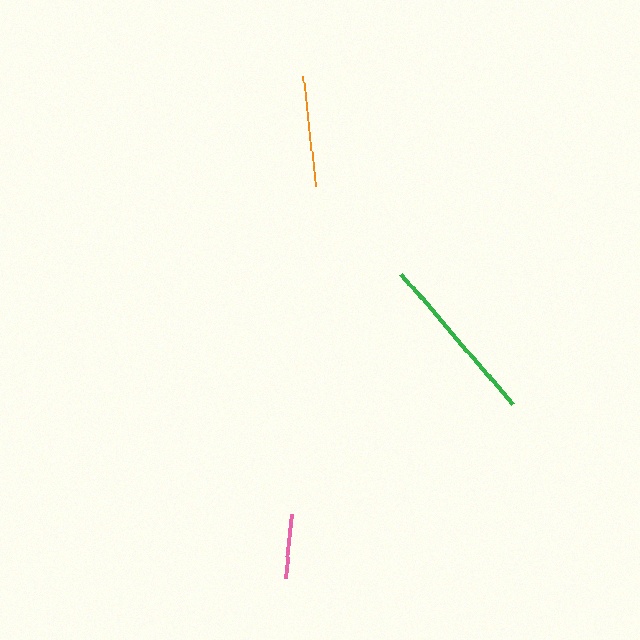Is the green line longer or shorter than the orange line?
The green line is longer than the orange line.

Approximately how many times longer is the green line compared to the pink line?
The green line is approximately 2.7 times the length of the pink line.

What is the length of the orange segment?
The orange segment is approximately 110 pixels long.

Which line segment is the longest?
The green line is the longest at approximately 172 pixels.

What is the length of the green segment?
The green segment is approximately 172 pixels long.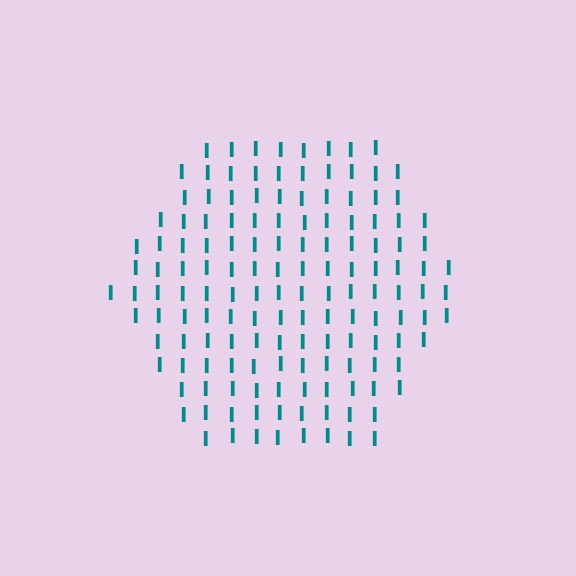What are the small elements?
The small elements are letter I's.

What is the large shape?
The large shape is a hexagon.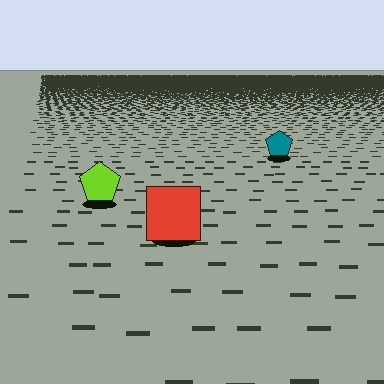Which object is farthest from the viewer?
The teal pentagon is farthest from the viewer. It appears smaller and the ground texture around it is denser.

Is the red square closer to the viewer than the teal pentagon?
Yes. The red square is closer — you can tell from the texture gradient: the ground texture is coarser near it.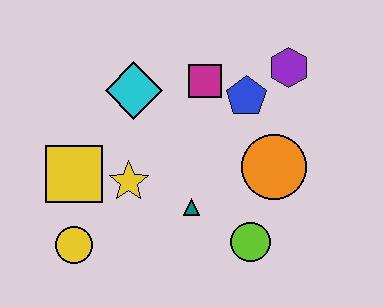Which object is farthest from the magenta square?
The yellow circle is farthest from the magenta square.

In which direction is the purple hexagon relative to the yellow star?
The purple hexagon is to the right of the yellow star.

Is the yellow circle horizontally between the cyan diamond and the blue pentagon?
No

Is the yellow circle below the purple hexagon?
Yes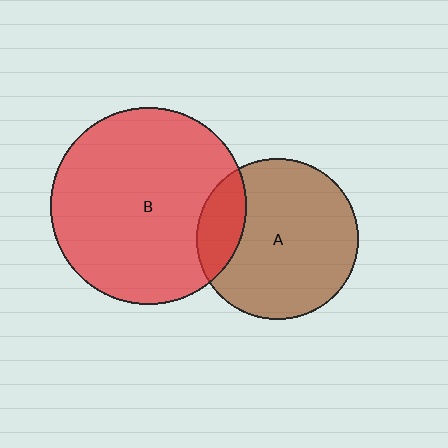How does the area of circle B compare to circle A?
Approximately 1.5 times.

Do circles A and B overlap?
Yes.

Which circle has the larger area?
Circle B (red).